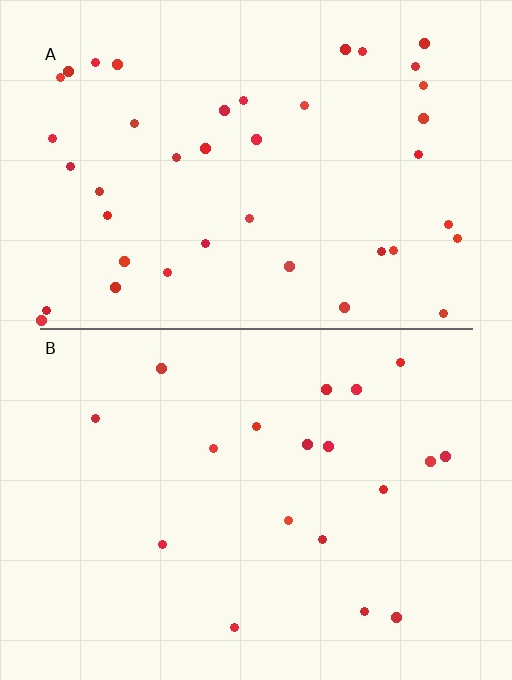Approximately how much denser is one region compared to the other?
Approximately 2.2× — region A over region B.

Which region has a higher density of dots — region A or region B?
A (the top).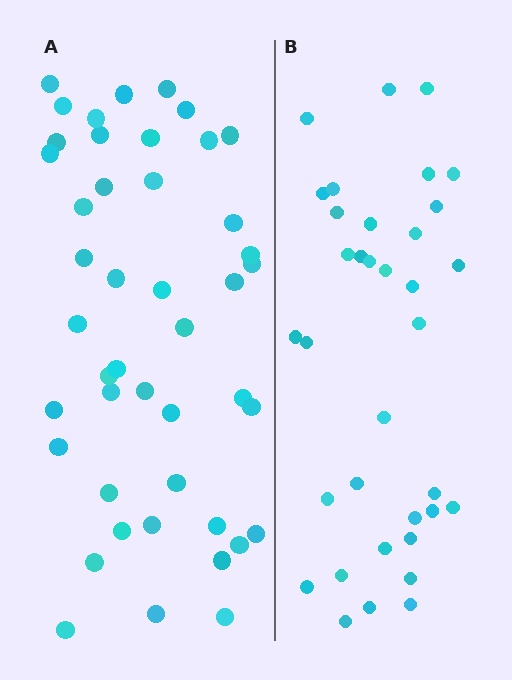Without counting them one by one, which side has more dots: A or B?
Region A (the left region) has more dots.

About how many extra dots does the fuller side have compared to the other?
Region A has roughly 10 or so more dots than region B.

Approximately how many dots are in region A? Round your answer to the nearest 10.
About 40 dots. (The exact count is 45, which rounds to 40.)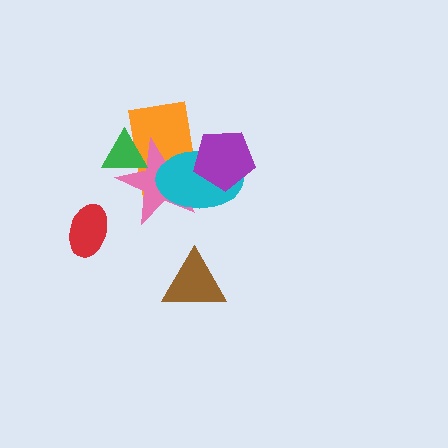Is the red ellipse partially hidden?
No, no other shape covers it.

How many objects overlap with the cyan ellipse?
3 objects overlap with the cyan ellipse.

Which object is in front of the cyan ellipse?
The purple pentagon is in front of the cyan ellipse.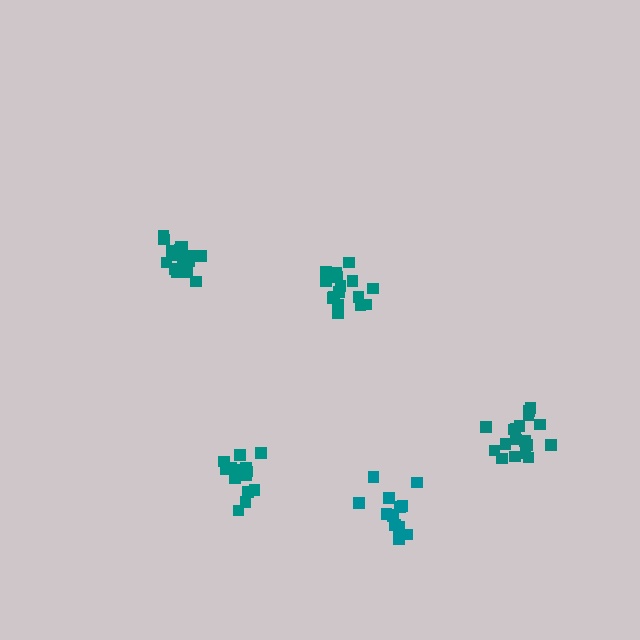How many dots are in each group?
Group 1: 18 dots, Group 2: 18 dots, Group 3: 16 dots, Group 4: 13 dots, Group 5: 19 dots (84 total).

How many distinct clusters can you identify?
There are 5 distinct clusters.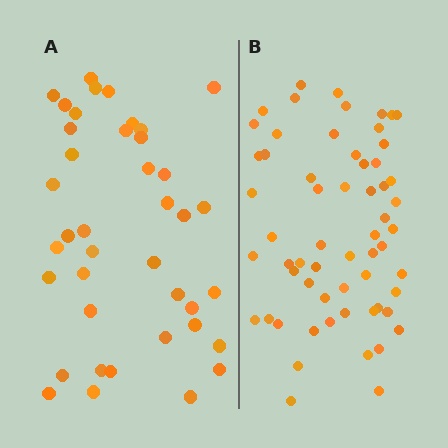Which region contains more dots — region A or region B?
Region B (the right region) has more dots.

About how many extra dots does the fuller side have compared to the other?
Region B has approximately 20 more dots than region A.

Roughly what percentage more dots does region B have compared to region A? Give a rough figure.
About 50% more.